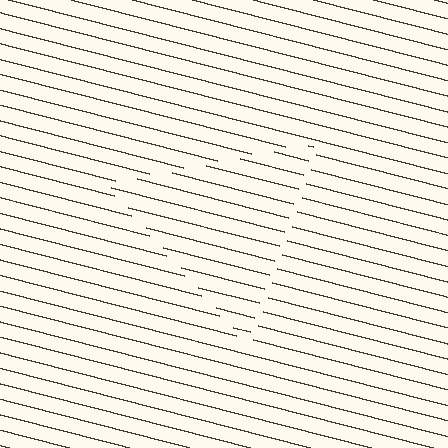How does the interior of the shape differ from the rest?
The interior of the shape contains the same grating, shifted by half a period — the contour is defined by the phase discontinuity where line-ends from the inner and outer gratings abut.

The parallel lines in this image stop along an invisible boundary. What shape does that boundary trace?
An illusory triangle. The interior of the shape contains the same grating, shifted by half a period — the contour is defined by the phase discontinuity where line-ends from the inner and outer gratings abut.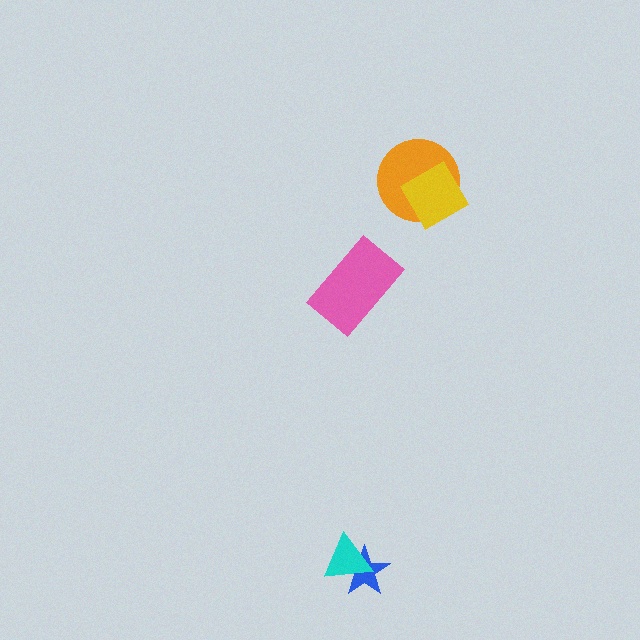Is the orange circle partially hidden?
Yes, it is partially covered by another shape.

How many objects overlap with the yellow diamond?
1 object overlaps with the yellow diamond.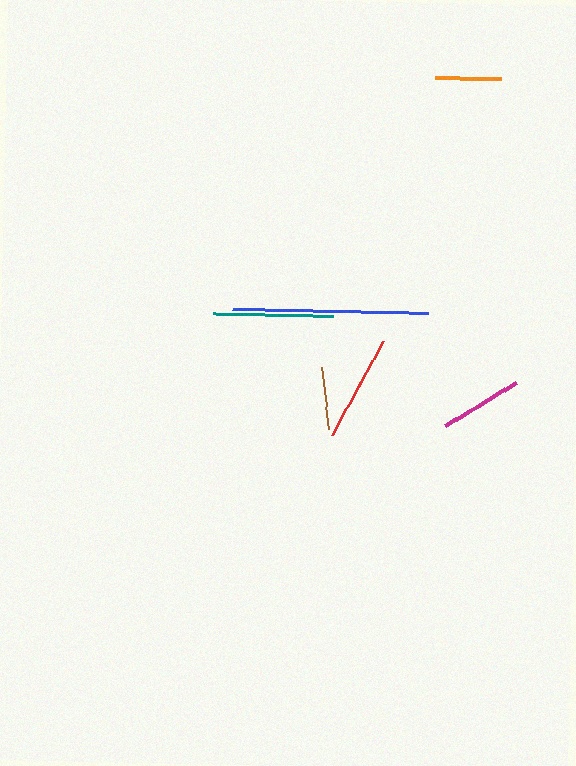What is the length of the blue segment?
The blue segment is approximately 196 pixels long.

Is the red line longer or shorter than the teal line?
The teal line is longer than the red line.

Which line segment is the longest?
The blue line is the longest at approximately 196 pixels.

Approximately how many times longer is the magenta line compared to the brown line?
The magenta line is approximately 1.3 times the length of the brown line.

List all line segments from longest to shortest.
From longest to shortest: blue, teal, red, magenta, orange, brown.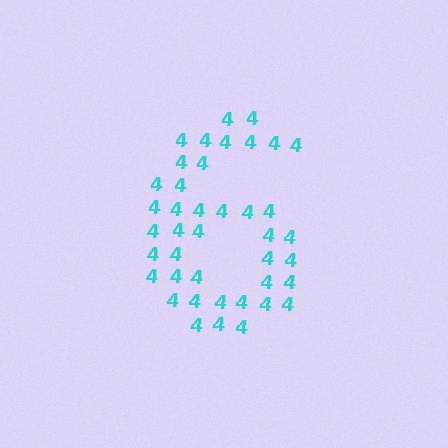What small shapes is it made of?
It is made of small digit 4's.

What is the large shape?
The large shape is the digit 6.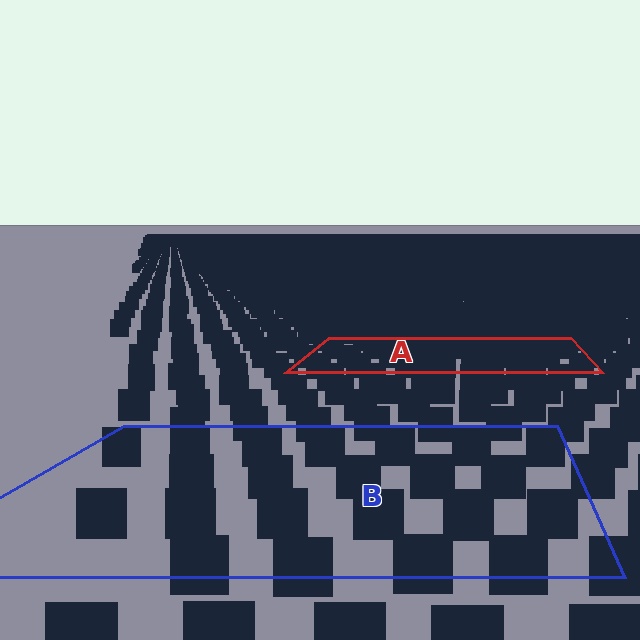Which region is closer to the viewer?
Region B is closer. The texture elements there are larger and more spread out.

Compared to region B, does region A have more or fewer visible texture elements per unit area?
Region A has more texture elements per unit area — they are packed more densely because it is farther away.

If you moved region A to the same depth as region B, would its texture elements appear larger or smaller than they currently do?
They would appear larger. At a closer depth, the same texture elements are projected at a bigger on-screen size.